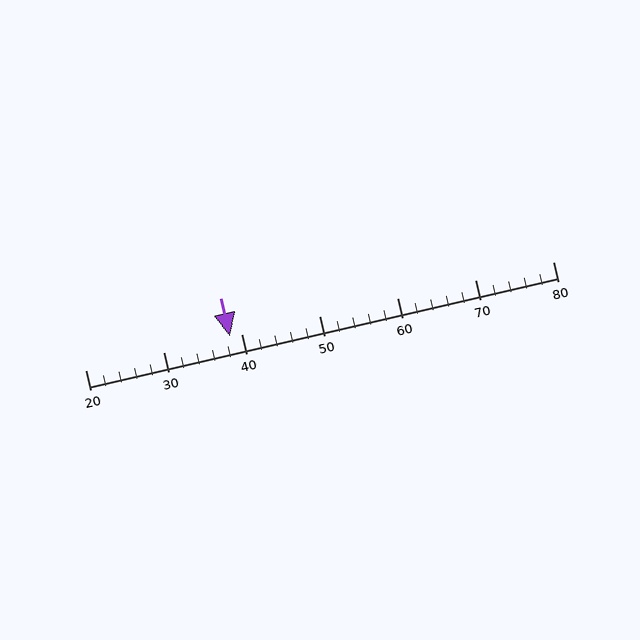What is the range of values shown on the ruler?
The ruler shows values from 20 to 80.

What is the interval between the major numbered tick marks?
The major tick marks are spaced 10 units apart.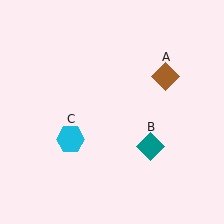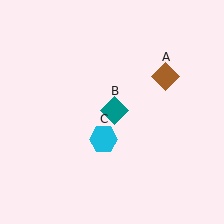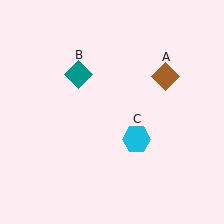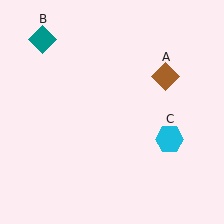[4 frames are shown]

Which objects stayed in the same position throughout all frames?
Brown diamond (object A) remained stationary.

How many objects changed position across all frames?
2 objects changed position: teal diamond (object B), cyan hexagon (object C).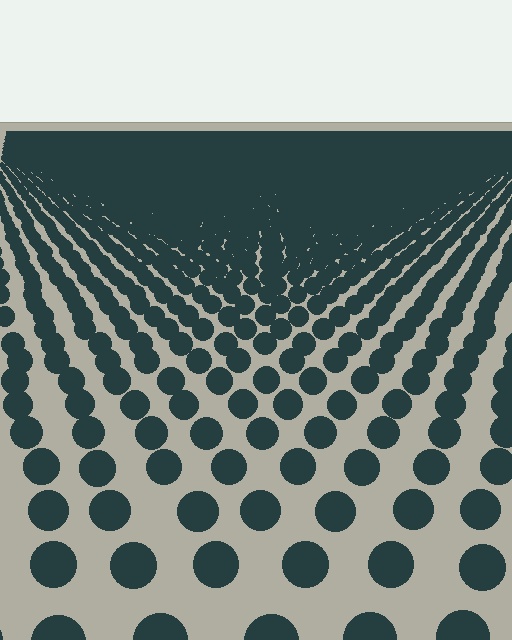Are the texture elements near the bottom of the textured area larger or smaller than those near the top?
Larger. Near the bottom, elements are closer to the viewer and appear at a bigger on-screen size.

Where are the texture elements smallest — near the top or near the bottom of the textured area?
Near the top.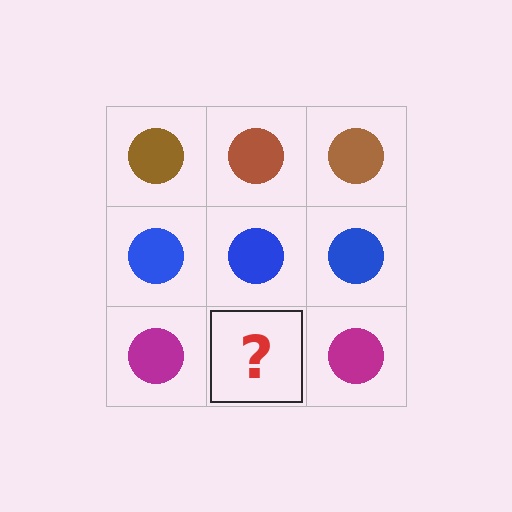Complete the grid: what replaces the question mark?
The question mark should be replaced with a magenta circle.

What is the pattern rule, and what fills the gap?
The rule is that each row has a consistent color. The gap should be filled with a magenta circle.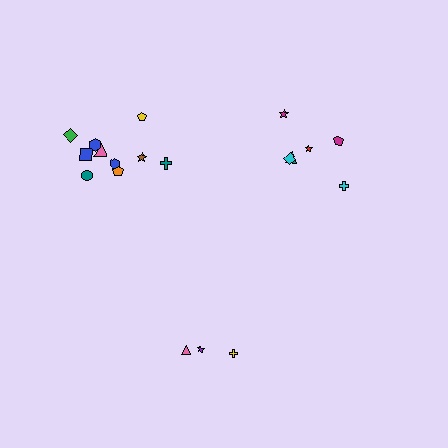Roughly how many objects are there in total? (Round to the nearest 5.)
Roughly 20 objects in total.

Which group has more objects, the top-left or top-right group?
The top-left group.